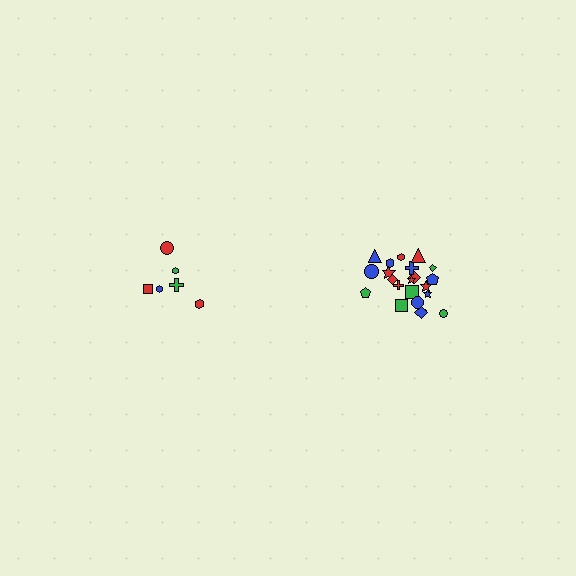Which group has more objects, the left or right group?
The right group.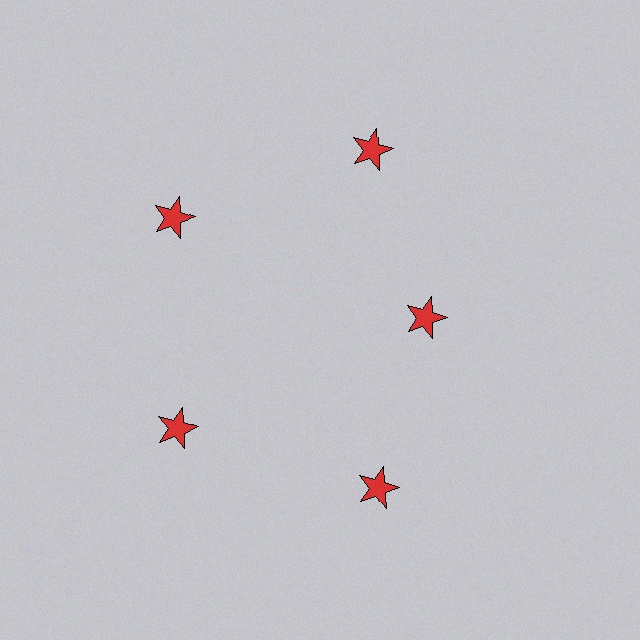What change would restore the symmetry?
The symmetry would be restored by moving it outward, back onto the ring so that all 5 stars sit at equal angles and equal distance from the center.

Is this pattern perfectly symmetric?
No. The 5 red stars are arranged in a ring, but one element near the 3 o'clock position is pulled inward toward the center, breaking the 5-fold rotational symmetry.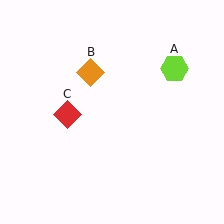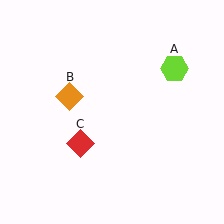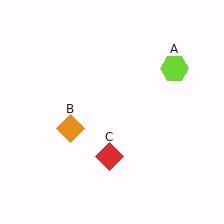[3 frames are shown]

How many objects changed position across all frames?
2 objects changed position: orange diamond (object B), red diamond (object C).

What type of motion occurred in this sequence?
The orange diamond (object B), red diamond (object C) rotated counterclockwise around the center of the scene.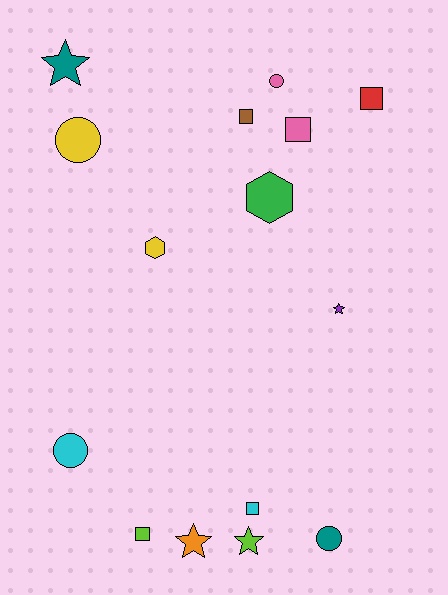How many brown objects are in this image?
There is 1 brown object.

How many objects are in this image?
There are 15 objects.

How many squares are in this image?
There are 5 squares.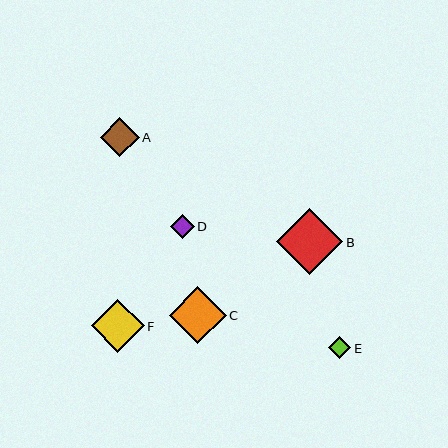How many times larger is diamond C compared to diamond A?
Diamond C is approximately 1.5 times the size of diamond A.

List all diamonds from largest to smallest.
From largest to smallest: B, C, F, A, D, E.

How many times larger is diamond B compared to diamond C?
Diamond B is approximately 1.2 times the size of diamond C.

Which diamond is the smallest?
Diamond E is the smallest with a size of approximately 23 pixels.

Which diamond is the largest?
Diamond B is the largest with a size of approximately 66 pixels.